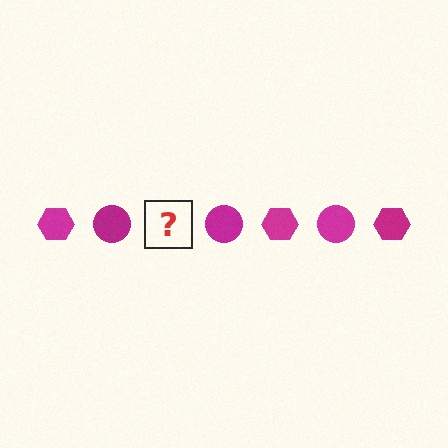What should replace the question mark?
The question mark should be replaced with a magenta hexagon.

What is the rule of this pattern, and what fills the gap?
The rule is that the pattern cycles through hexagon, circle shapes in magenta. The gap should be filled with a magenta hexagon.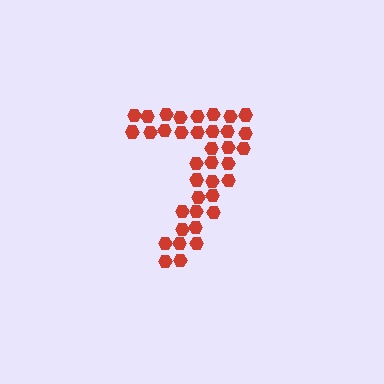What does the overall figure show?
The overall figure shows the digit 7.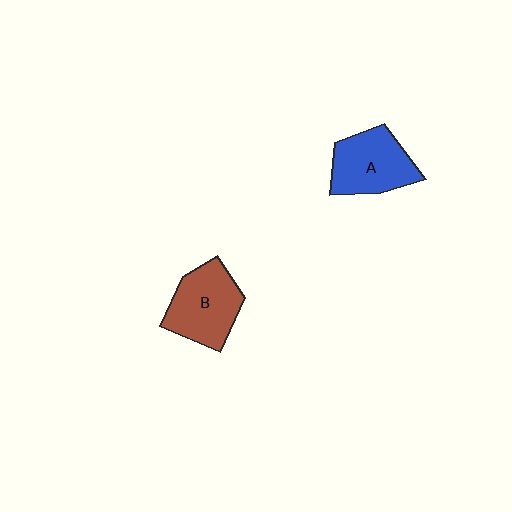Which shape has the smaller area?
Shape A (blue).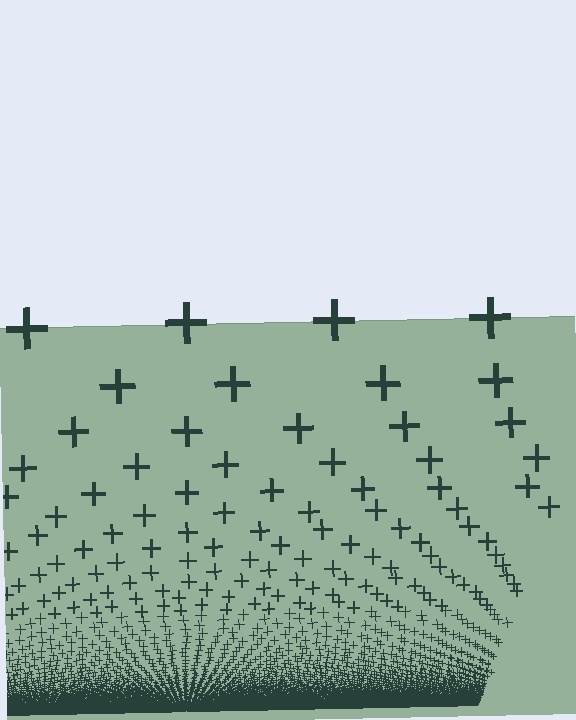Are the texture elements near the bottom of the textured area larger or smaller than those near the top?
Smaller. The gradient is inverted — elements near the bottom are smaller and denser.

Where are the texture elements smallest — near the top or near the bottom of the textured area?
Near the bottom.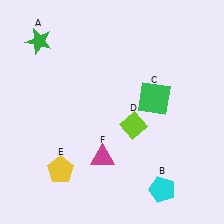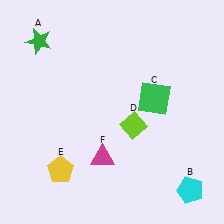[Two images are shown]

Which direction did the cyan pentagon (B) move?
The cyan pentagon (B) moved right.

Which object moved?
The cyan pentagon (B) moved right.